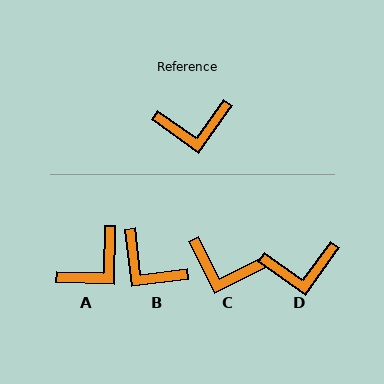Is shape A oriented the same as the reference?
No, it is off by about 34 degrees.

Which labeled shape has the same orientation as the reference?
D.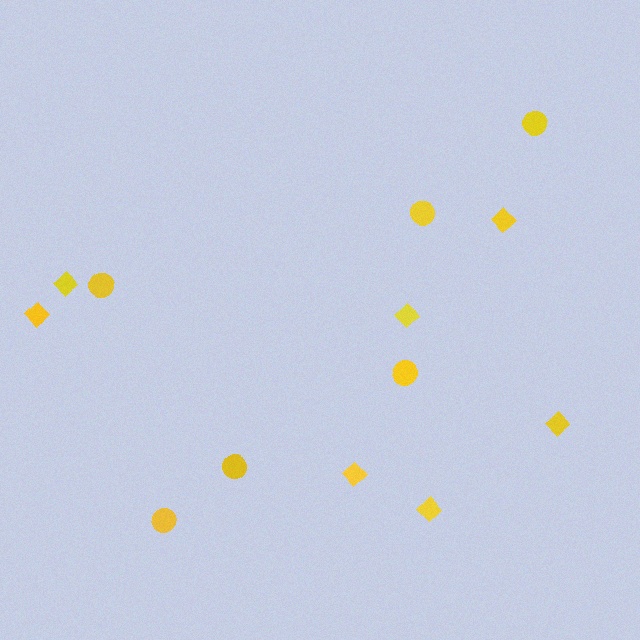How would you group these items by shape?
There are 2 groups: one group of circles (6) and one group of diamonds (7).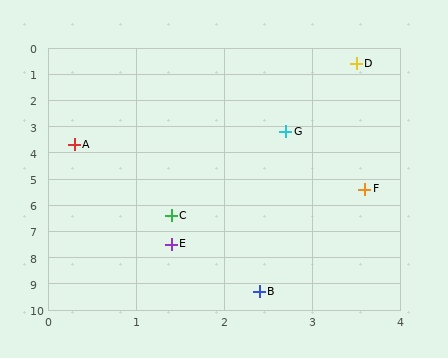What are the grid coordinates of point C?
Point C is at approximately (1.4, 6.4).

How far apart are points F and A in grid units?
Points F and A are about 3.7 grid units apart.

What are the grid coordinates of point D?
Point D is at approximately (3.5, 0.6).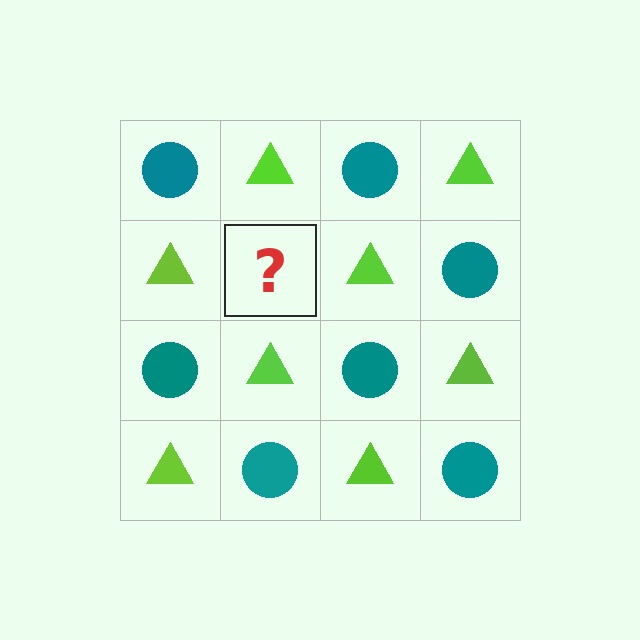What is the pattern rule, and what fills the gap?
The rule is that it alternates teal circle and lime triangle in a checkerboard pattern. The gap should be filled with a teal circle.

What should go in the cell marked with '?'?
The missing cell should contain a teal circle.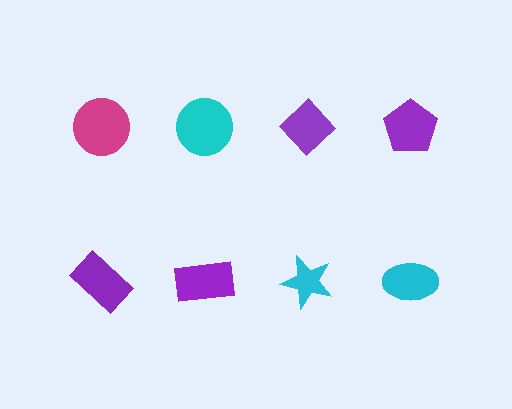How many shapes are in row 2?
4 shapes.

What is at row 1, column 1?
A magenta circle.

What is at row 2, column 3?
A cyan star.